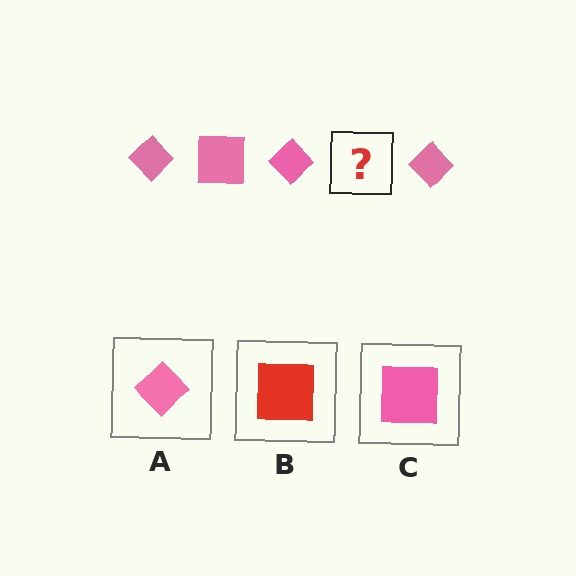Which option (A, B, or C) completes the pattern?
C.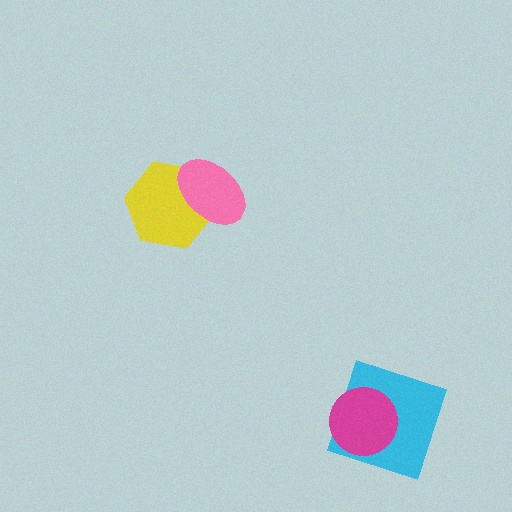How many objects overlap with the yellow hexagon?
1 object overlaps with the yellow hexagon.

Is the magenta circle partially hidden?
No, no other shape covers it.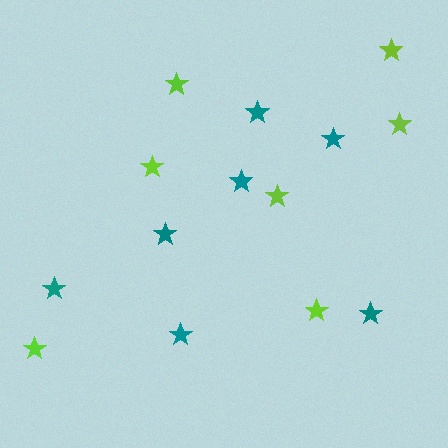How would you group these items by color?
There are 2 groups: one group of lime stars (7) and one group of teal stars (7).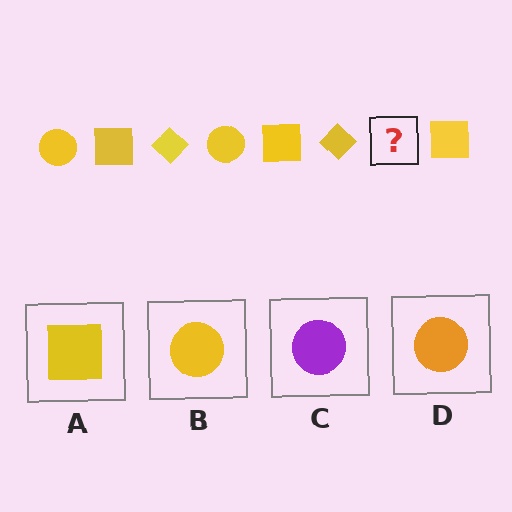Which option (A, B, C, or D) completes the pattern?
B.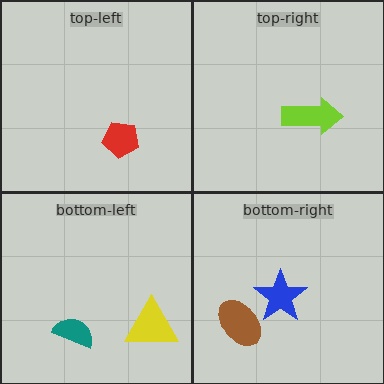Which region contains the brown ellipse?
The bottom-right region.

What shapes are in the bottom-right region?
The blue star, the brown ellipse.